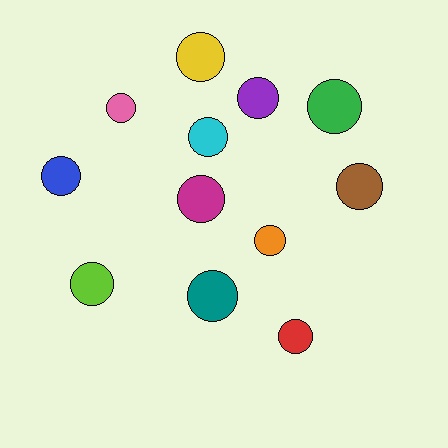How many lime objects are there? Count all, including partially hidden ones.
There is 1 lime object.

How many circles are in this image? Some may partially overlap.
There are 12 circles.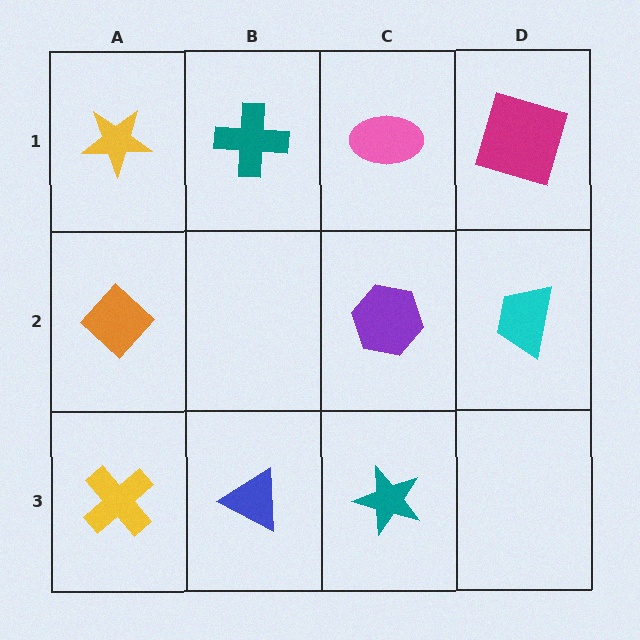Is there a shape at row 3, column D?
No, that cell is empty.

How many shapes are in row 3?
3 shapes.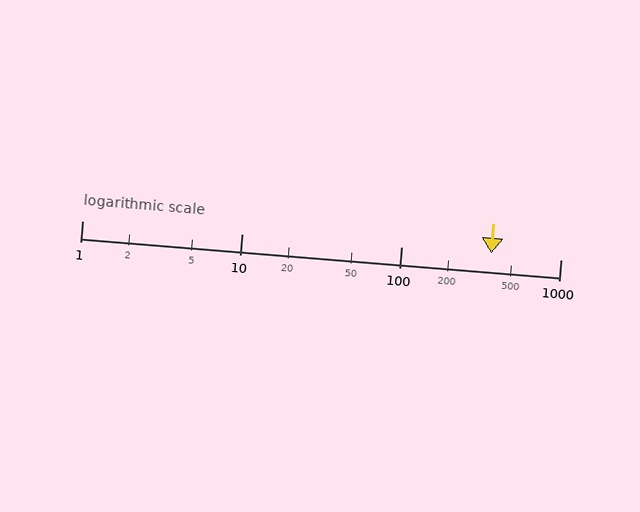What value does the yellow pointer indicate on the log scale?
The pointer indicates approximately 370.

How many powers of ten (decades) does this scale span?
The scale spans 3 decades, from 1 to 1000.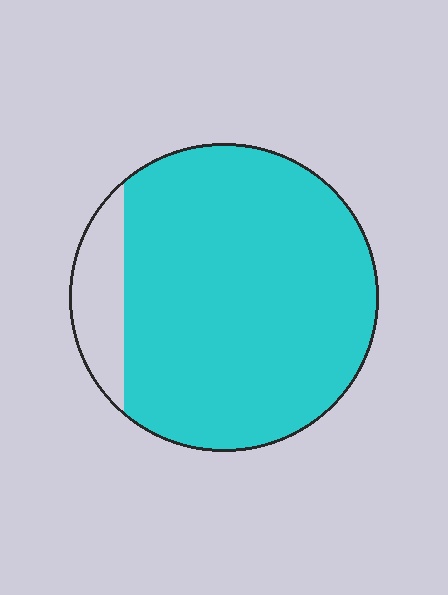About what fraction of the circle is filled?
About seven eighths (7/8).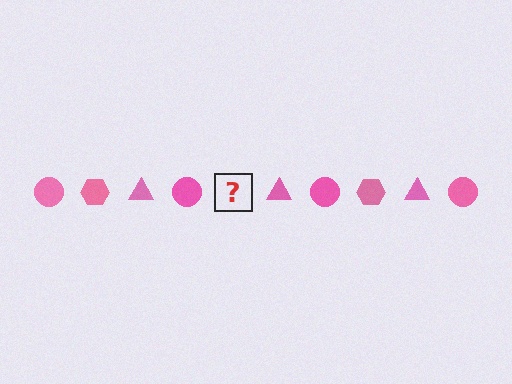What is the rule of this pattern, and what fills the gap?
The rule is that the pattern cycles through circle, hexagon, triangle shapes in pink. The gap should be filled with a pink hexagon.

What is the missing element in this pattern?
The missing element is a pink hexagon.